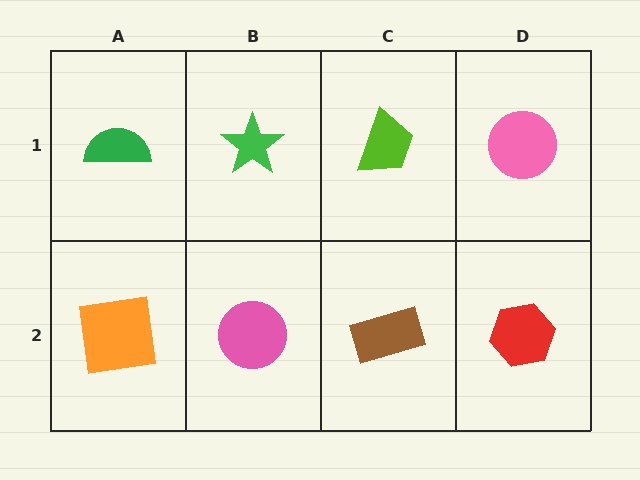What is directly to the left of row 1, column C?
A green star.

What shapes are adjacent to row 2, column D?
A pink circle (row 1, column D), a brown rectangle (row 2, column C).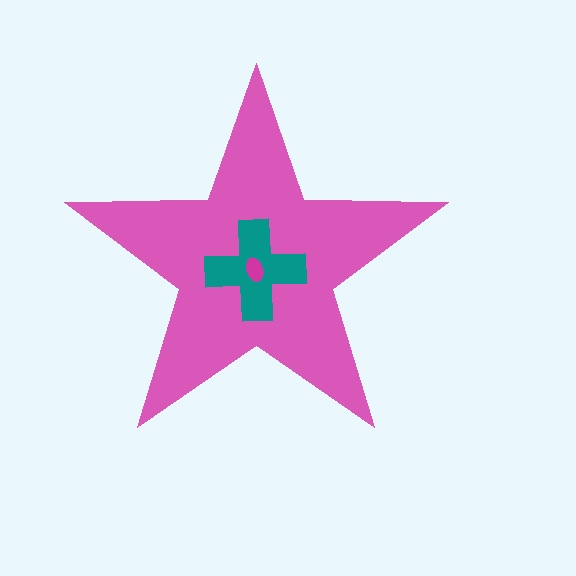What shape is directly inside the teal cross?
The magenta ellipse.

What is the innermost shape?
The magenta ellipse.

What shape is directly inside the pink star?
The teal cross.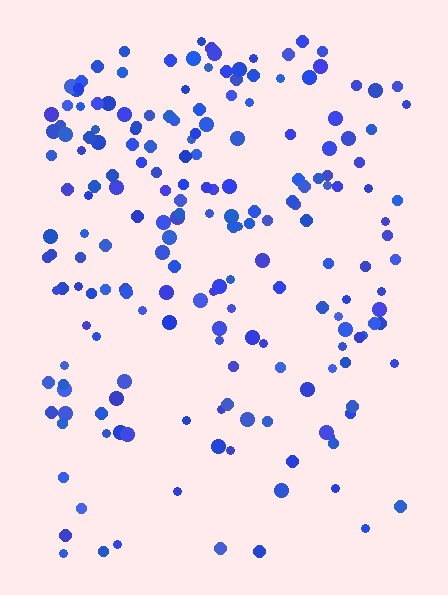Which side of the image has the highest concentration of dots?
The top.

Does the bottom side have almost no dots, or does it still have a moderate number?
Still a moderate number, just noticeably fewer than the top.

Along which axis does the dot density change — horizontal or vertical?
Vertical.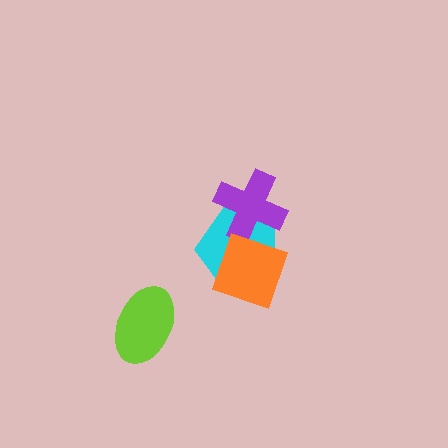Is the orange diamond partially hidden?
No, no other shape covers it.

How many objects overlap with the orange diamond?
2 objects overlap with the orange diamond.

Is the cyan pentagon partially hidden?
Yes, it is partially covered by another shape.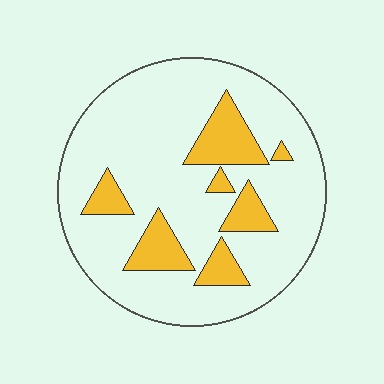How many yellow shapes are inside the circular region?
7.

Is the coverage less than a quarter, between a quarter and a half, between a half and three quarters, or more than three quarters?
Less than a quarter.